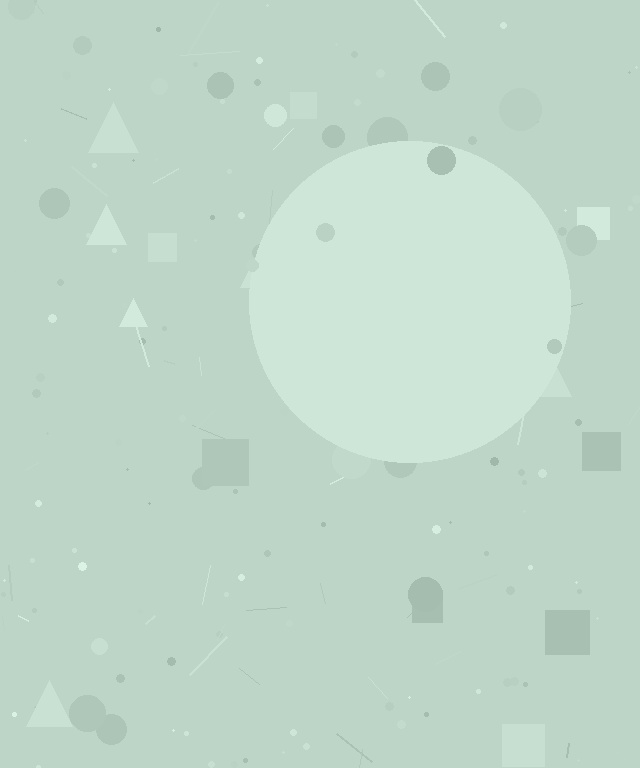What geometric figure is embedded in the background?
A circle is embedded in the background.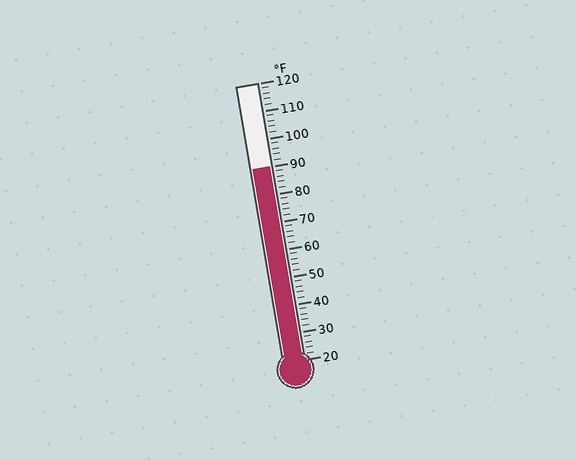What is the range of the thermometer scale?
The thermometer scale ranges from 20°F to 120°F.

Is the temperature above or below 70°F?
The temperature is above 70°F.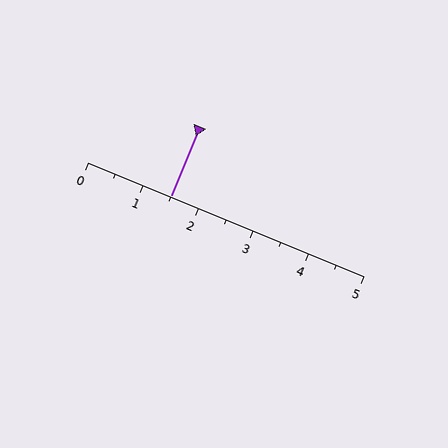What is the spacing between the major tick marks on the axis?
The major ticks are spaced 1 apart.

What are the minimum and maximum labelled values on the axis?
The axis runs from 0 to 5.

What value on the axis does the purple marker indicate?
The marker indicates approximately 1.5.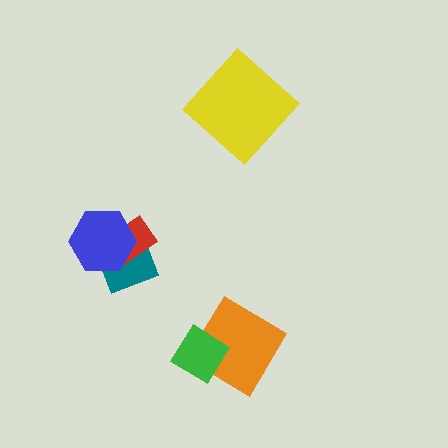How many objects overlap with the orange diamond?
1 object overlaps with the orange diamond.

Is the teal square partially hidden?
Yes, it is partially covered by another shape.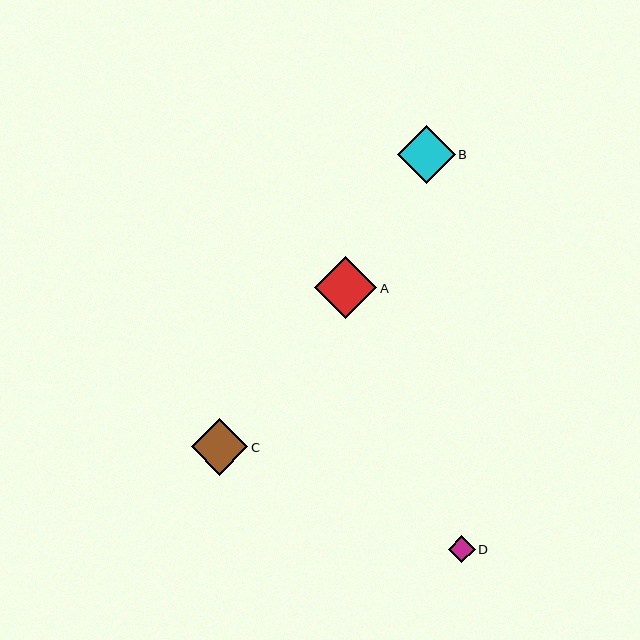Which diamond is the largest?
Diamond A is the largest with a size of approximately 62 pixels.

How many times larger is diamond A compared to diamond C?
Diamond A is approximately 1.1 times the size of diamond C.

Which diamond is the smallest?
Diamond D is the smallest with a size of approximately 27 pixels.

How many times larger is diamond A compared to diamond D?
Diamond A is approximately 2.3 times the size of diamond D.